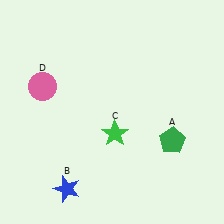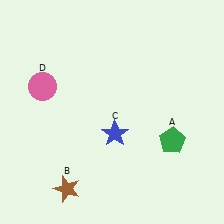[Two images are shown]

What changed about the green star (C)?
In Image 1, C is green. In Image 2, it changed to blue.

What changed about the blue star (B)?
In Image 1, B is blue. In Image 2, it changed to brown.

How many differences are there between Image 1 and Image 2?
There are 2 differences between the two images.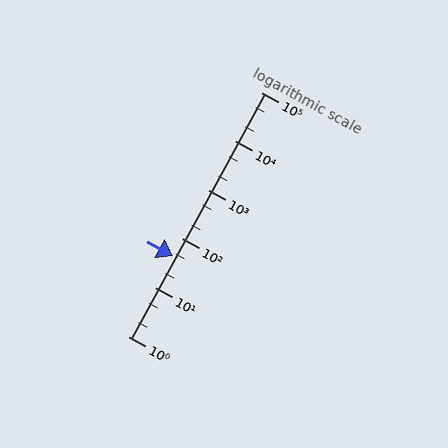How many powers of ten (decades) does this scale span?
The scale spans 5 decades, from 1 to 100000.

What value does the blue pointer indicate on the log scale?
The pointer indicates approximately 44.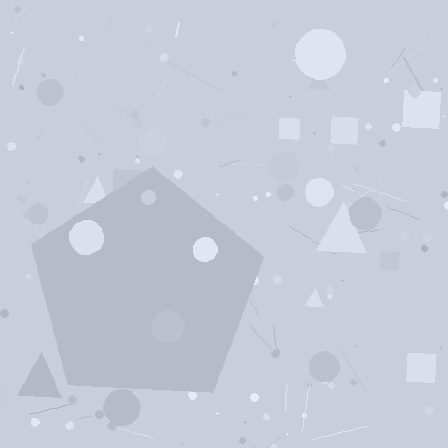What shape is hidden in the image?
A pentagon is hidden in the image.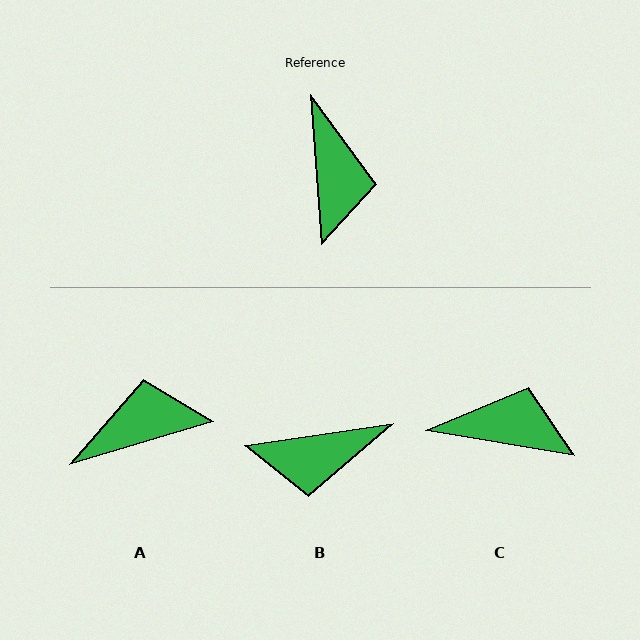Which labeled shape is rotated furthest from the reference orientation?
A, about 103 degrees away.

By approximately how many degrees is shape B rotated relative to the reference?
Approximately 86 degrees clockwise.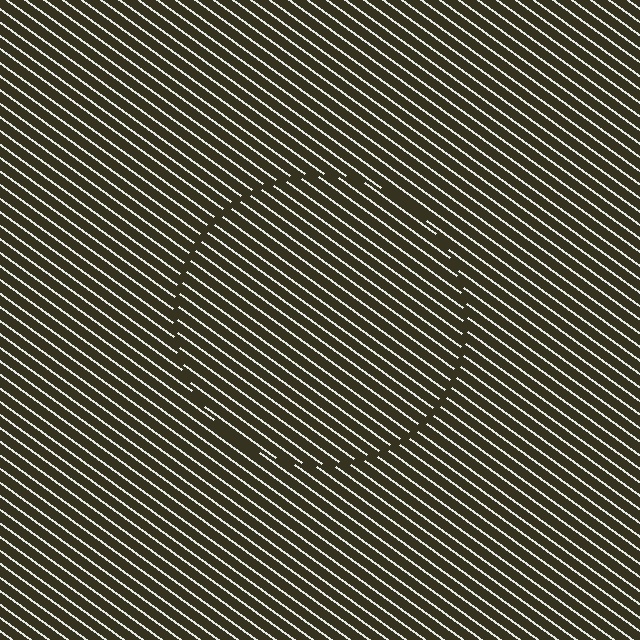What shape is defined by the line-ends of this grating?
An illusory circle. The interior of the shape contains the same grating, shifted by half a period — the contour is defined by the phase discontinuity where line-ends from the inner and outer gratings abut.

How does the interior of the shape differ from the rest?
The interior of the shape contains the same grating, shifted by half a period — the contour is defined by the phase discontinuity where line-ends from the inner and outer gratings abut.